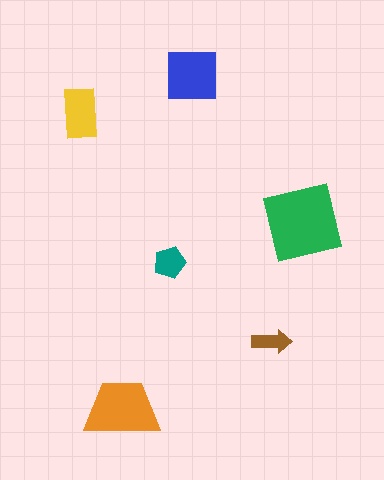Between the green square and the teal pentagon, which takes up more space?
The green square.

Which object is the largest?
The green square.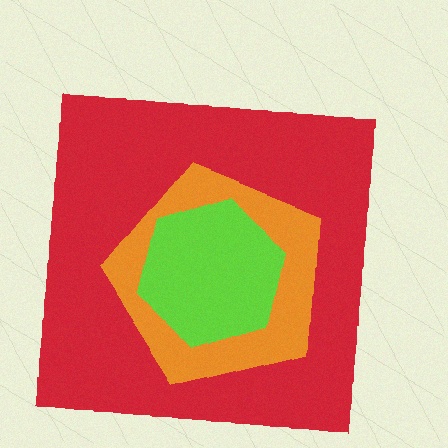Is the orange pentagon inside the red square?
Yes.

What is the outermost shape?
The red square.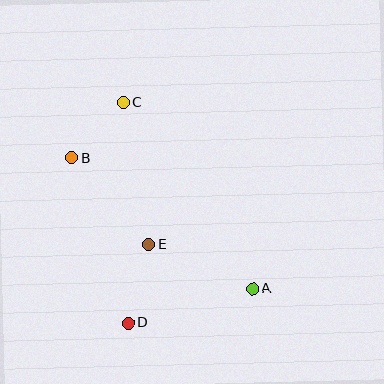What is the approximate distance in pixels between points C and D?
The distance between C and D is approximately 220 pixels.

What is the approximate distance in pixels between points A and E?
The distance between A and E is approximately 113 pixels.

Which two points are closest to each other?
Points B and C are closest to each other.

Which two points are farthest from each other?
Points A and C are farthest from each other.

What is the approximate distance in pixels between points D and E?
The distance between D and E is approximately 81 pixels.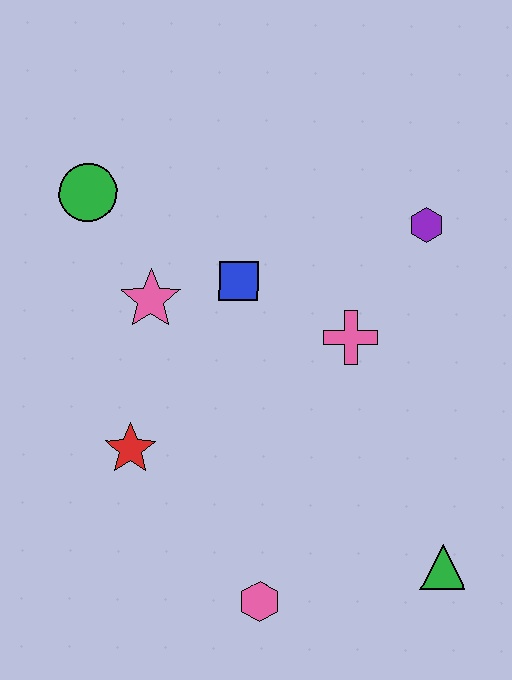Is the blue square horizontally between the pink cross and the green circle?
Yes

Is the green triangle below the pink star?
Yes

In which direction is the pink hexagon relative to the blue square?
The pink hexagon is below the blue square.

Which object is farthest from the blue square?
The green triangle is farthest from the blue square.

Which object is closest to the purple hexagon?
The pink cross is closest to the purple hexagon.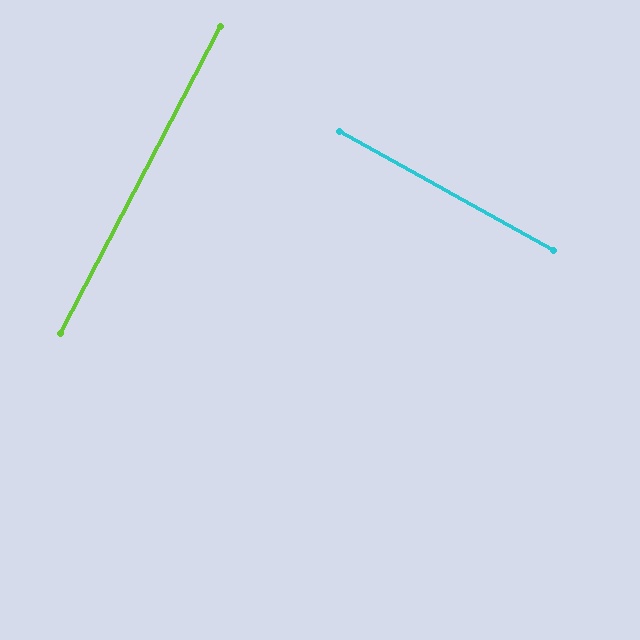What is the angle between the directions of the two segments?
Approximately 88 degrees.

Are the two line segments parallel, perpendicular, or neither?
Perpendicular — they meet at approximately 88°.